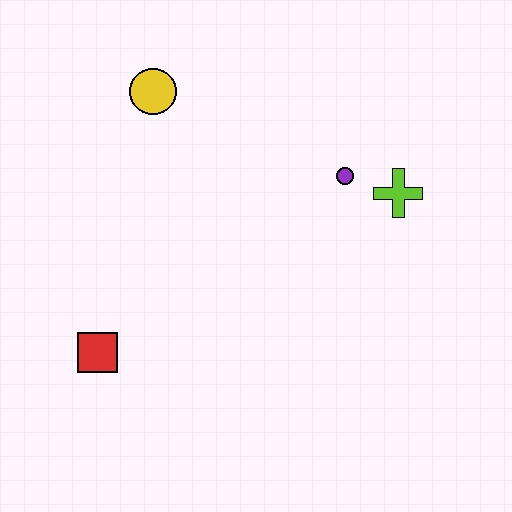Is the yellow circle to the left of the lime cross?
Yes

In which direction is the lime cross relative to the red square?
The lime cross is to the right of the red square.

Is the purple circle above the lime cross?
Yes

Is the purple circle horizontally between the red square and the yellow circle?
No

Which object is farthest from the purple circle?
The red square is farthest from the purple circle.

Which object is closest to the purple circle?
The lime cross is closest to the purple circle.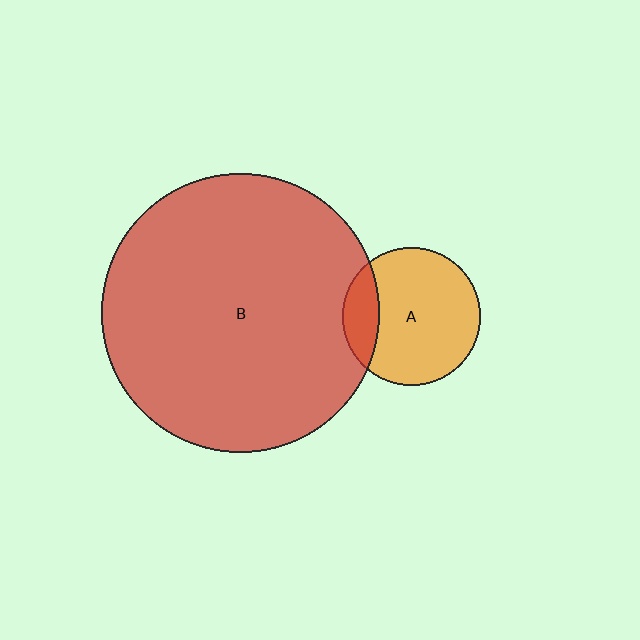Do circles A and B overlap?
Yes.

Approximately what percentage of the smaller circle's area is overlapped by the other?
Approximately 20%.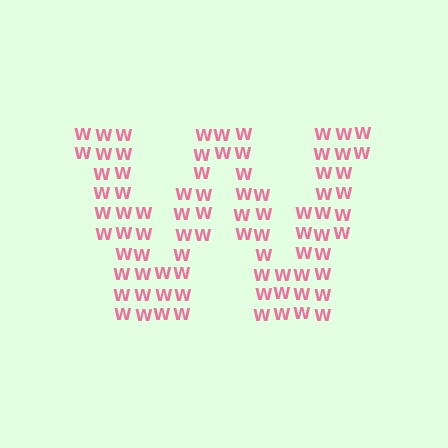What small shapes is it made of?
It is made of small letter W's.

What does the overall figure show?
The overall figure shows the letter W.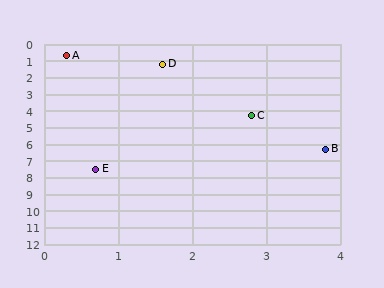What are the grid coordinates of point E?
Point E is at approximately (0.7, 7.5).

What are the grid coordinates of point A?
Point A is at approximately (0.3, 0.7).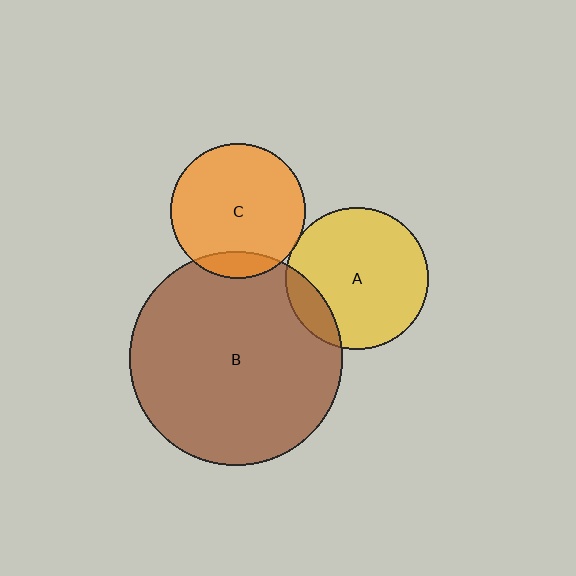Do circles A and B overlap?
Yes.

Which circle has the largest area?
Circle B (brown).